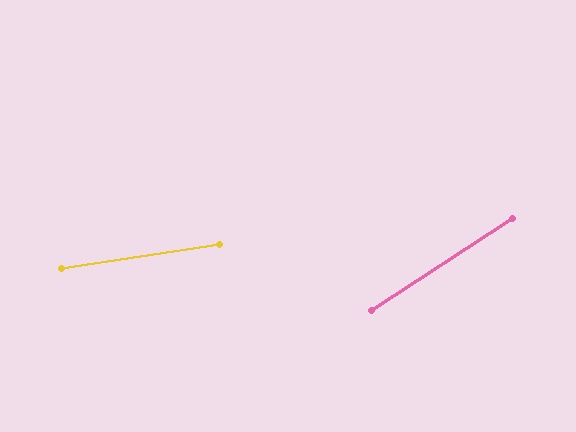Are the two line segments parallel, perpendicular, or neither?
Neither parallel nor perpendicular — they differ by about 25°.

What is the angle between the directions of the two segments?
Approximately 25 degrees.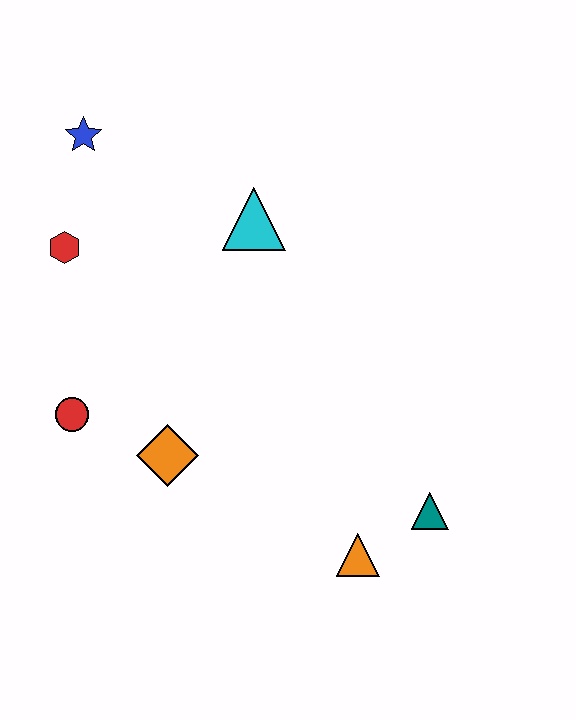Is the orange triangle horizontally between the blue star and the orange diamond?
No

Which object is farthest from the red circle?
The teal triangle is farthest from the red circle.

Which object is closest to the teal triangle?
The orange triangle is closest to the teal triangle.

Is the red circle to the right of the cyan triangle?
No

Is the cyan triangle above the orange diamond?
Yes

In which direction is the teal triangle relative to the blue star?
The teal triangle is below the blue star.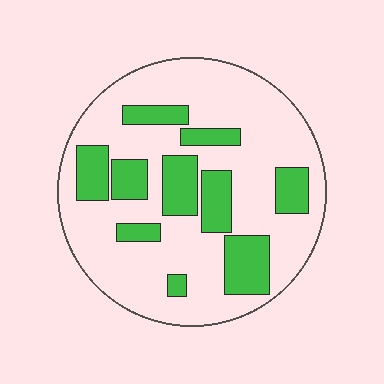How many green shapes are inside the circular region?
10.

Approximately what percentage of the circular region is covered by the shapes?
Approximately 25%.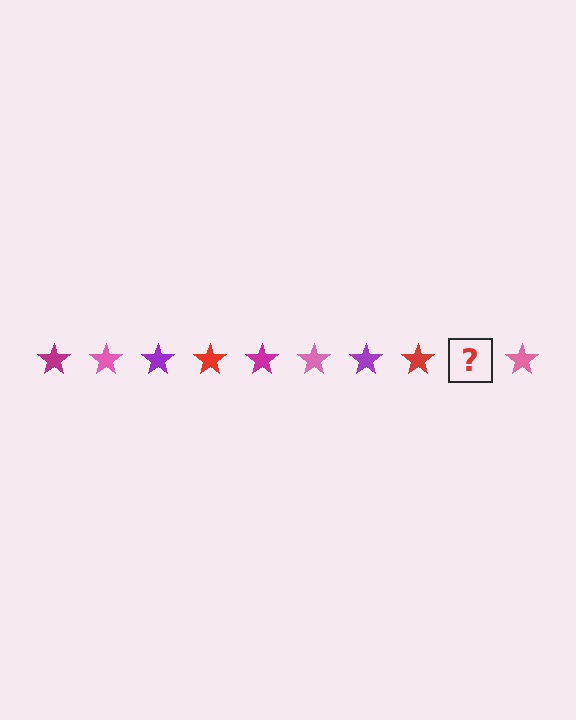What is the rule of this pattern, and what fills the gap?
The rule is that the pattern cycles through magenta, pink, purple, red stars. The gap should be filled with a magenta star.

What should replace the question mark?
The question mark should be replaced with a magenta star.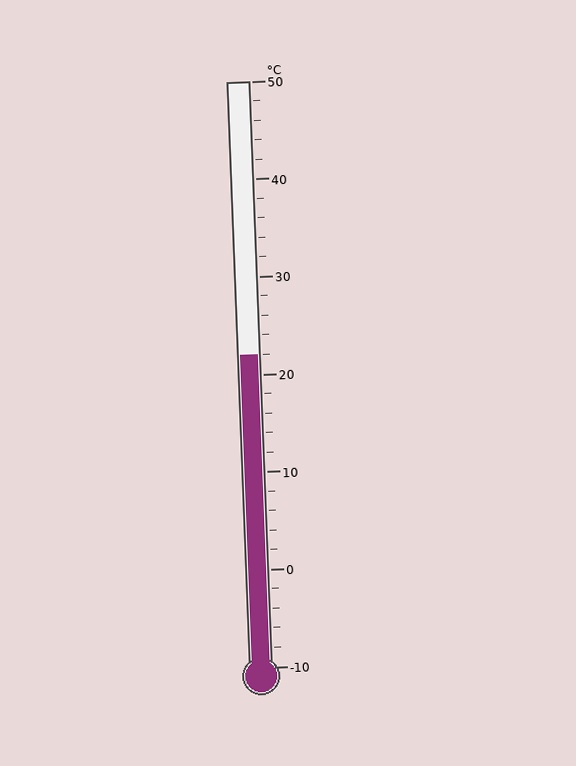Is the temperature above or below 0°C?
The temperature is above 0°C.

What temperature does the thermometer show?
The thermometer shows approximately 22°C.